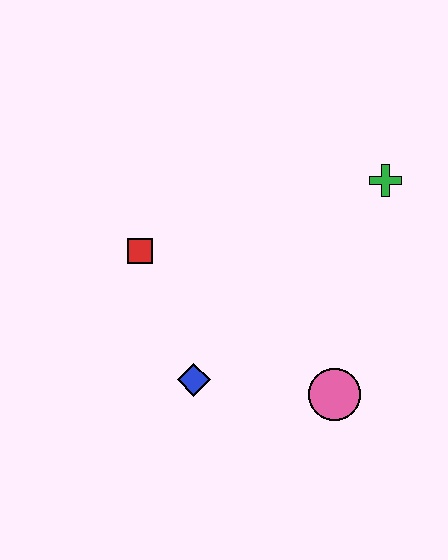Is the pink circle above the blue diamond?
No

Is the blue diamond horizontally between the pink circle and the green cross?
No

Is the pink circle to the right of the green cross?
No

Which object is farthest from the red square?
The green cross is farthest from the red square.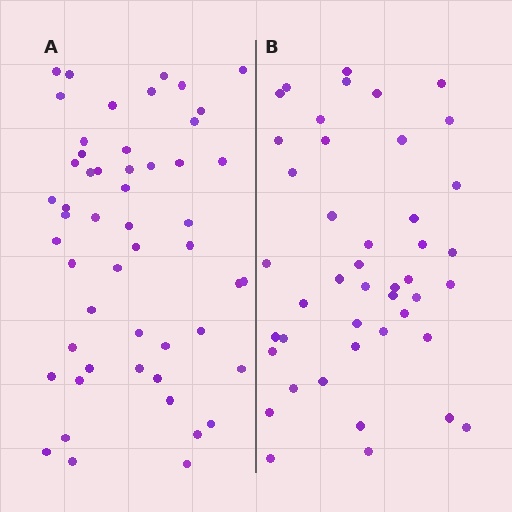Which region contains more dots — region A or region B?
Region A (the left region) has more dots.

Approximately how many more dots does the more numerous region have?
Region A has roughly 8 or so more dots than region B.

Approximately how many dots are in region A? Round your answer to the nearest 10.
About 50 dots. (The exact count is 52, which rounds to 50.)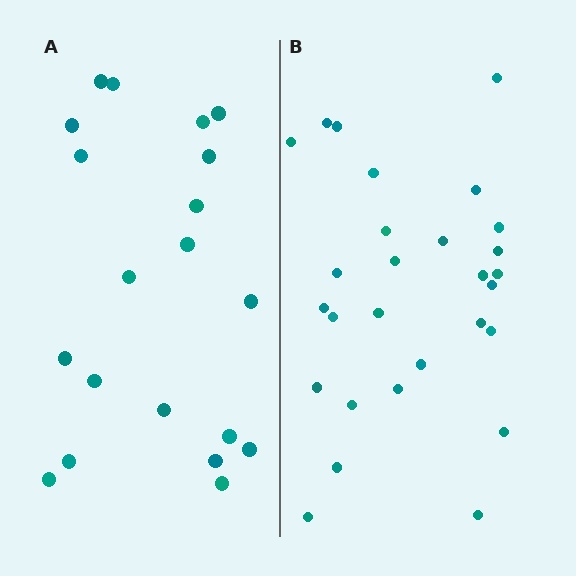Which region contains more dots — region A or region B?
Region B (the right region) has more dots.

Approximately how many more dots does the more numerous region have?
Region B has roughly 8 or so more dots than region A.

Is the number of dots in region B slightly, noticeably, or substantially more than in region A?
Region B has noticeably more, but not dramatically so. The ratio is roughly 1.4 to 1.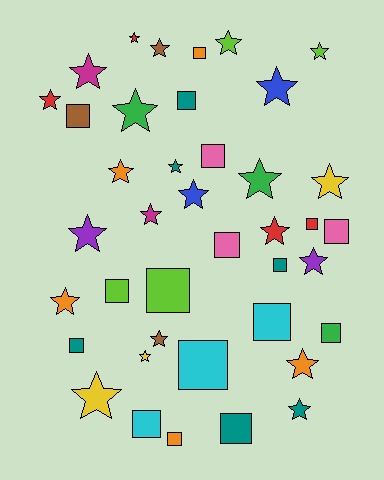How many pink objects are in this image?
There are 3 pink objects.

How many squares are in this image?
There are 17 squares.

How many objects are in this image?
There are 40 objects.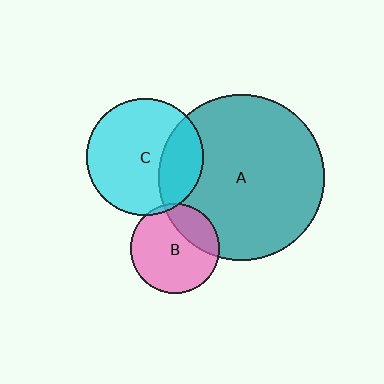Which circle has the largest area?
Circle A (teal).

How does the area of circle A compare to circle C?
Approximately 2.0 times.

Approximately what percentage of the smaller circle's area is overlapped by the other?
Approximately 25%.